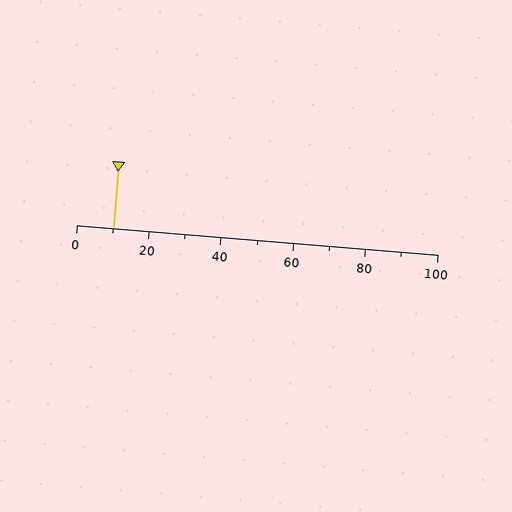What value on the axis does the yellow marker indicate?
The marker indicates approximately 10.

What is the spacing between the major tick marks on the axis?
The major ticks are spaced 20 apart.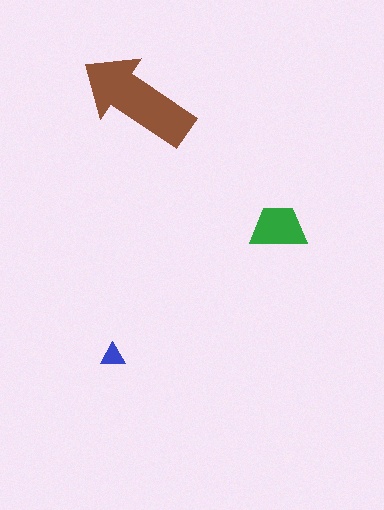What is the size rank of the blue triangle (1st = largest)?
3rd.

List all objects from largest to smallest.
The brown arrow, the green trapezoid, the blue triangle.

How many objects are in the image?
There are 3 objects in the image.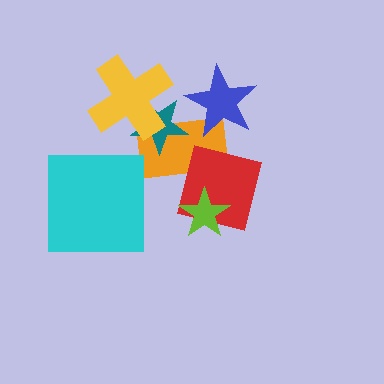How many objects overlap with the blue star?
1 object overlaps with the blue star.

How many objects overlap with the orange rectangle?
4 objects overlap with the orange rectangle.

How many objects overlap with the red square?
2 objects overlap with the red square.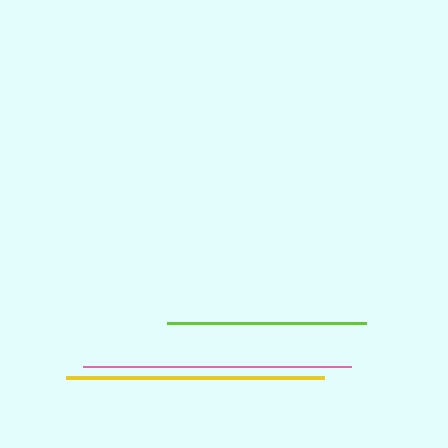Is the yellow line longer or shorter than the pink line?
The pink line is longer than the yellow line.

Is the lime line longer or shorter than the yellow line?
The yellow line is longer than the lime line.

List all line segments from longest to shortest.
From longest to shortest: pink, yellow, lime.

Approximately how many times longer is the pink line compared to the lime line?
The pink line is approximately 1.3 times the length of the lime line.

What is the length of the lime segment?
The lime segment is approximately 199 pixels long.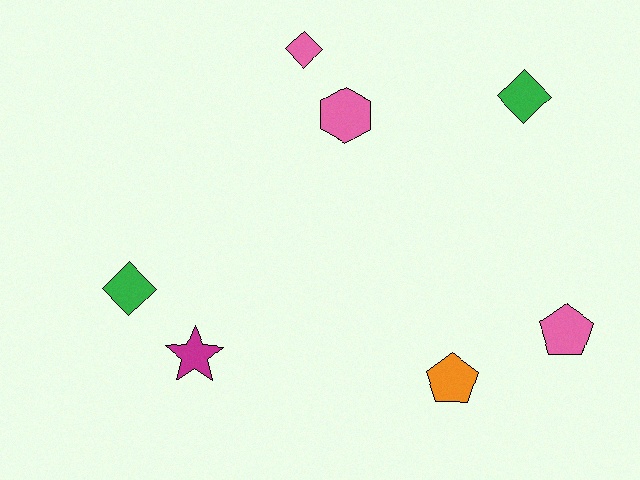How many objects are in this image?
There are 7 objects.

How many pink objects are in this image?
There are 3 pink objects.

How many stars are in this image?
There is 1 star.